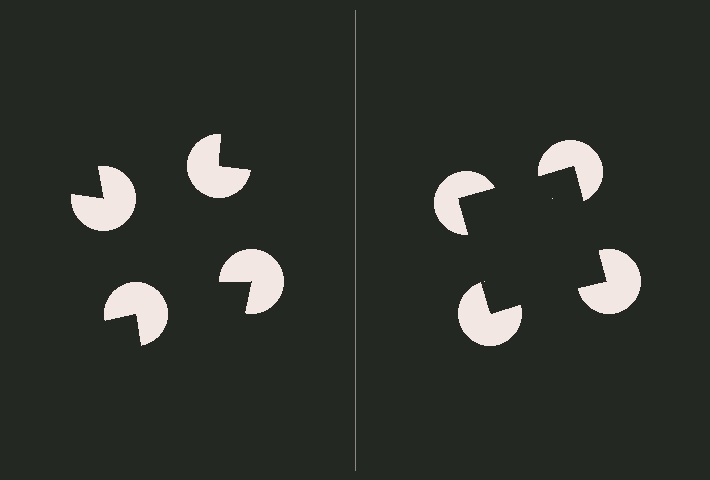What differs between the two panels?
The pac-man discs are positioned identically on both sides; only the wedge orientations differ. On the right they align to a square; on the left they are misaligned.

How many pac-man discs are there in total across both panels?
8 — 4 on each side.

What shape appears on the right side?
An illusory square.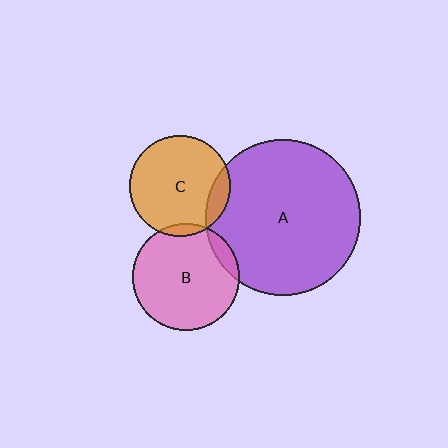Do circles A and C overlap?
Yes.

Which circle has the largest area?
Circle A (purple).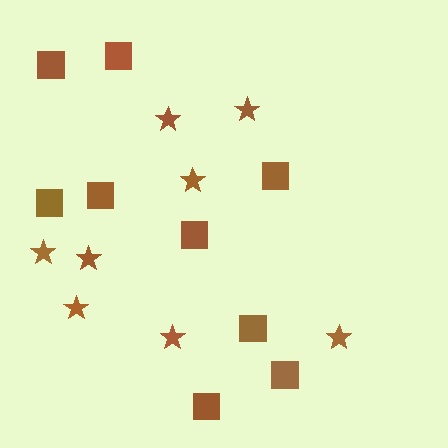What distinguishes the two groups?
There are 2 groups: one group of squares (9) and one group of stars (8).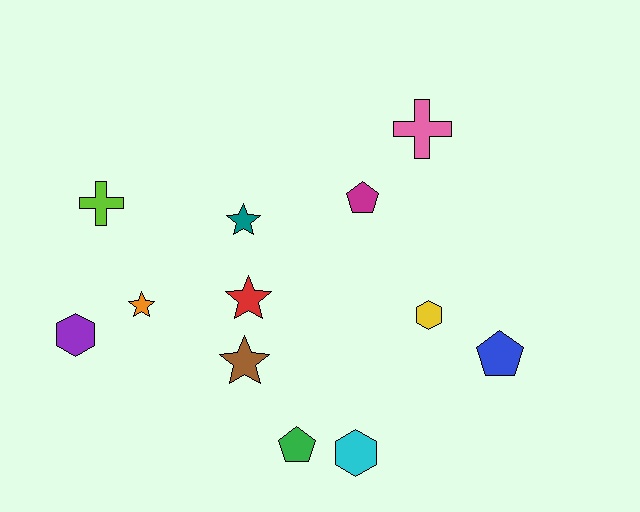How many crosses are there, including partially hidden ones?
There are 2 crosses.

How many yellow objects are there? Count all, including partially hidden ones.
There is 1 yellow object.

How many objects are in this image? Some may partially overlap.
There are 12 objects.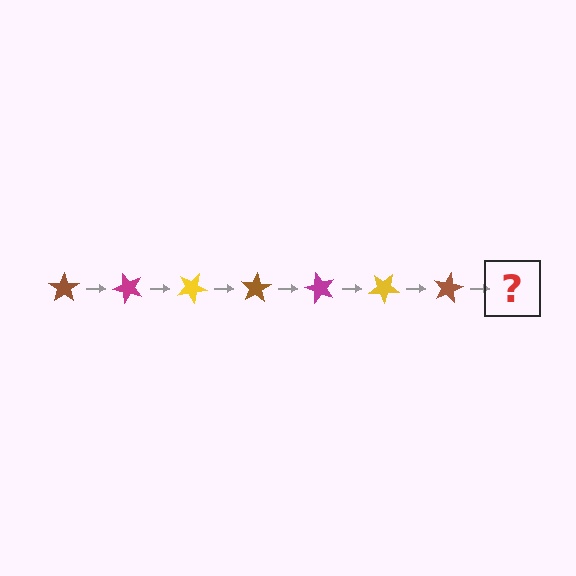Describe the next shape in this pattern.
It should be a magenta star, rotated 350 degrees from the start.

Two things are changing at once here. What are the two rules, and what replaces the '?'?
The two rules are that it rotates 50 degrees each step and the color cycles through brown, magenta, and yellow. The '?' should be a magenta star, rotated 350 degrees from the start.